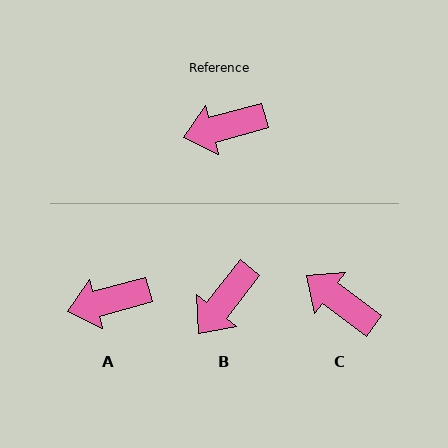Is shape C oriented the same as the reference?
No, it is off by about 52 degrees.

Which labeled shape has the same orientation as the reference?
A.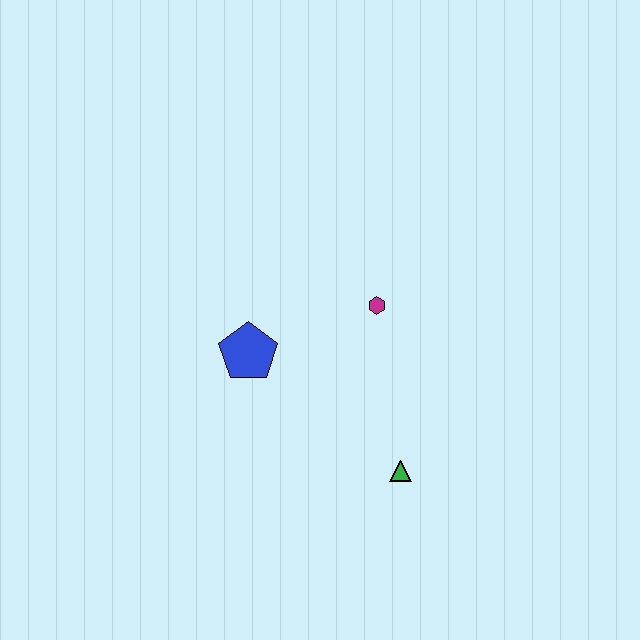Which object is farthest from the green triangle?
The blue pentagon is farthest from the green triangle.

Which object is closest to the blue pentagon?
The magenta hexagon is closest to the blue pentagon.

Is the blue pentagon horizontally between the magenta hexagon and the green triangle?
No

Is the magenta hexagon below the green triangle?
No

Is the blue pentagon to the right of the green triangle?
No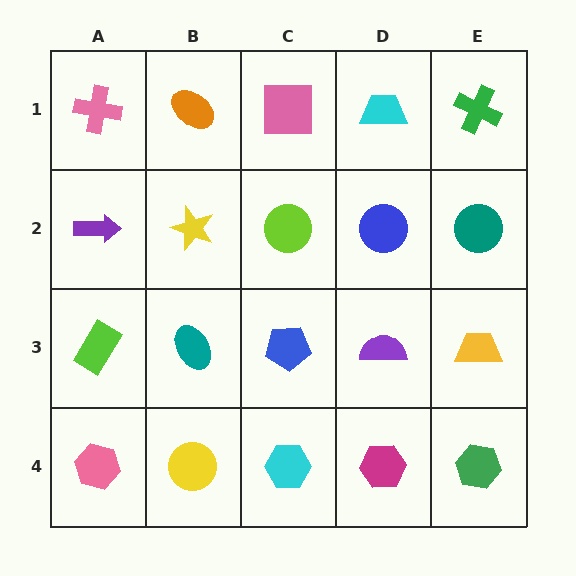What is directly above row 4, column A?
A lime rectangle.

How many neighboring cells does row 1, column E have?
2.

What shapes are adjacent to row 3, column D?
A blue circle (row 2, column D), a magenta hexagon (row 4, column D), a blue pentagon (row 3, column C), a yellow trapezoid (row 3, column E).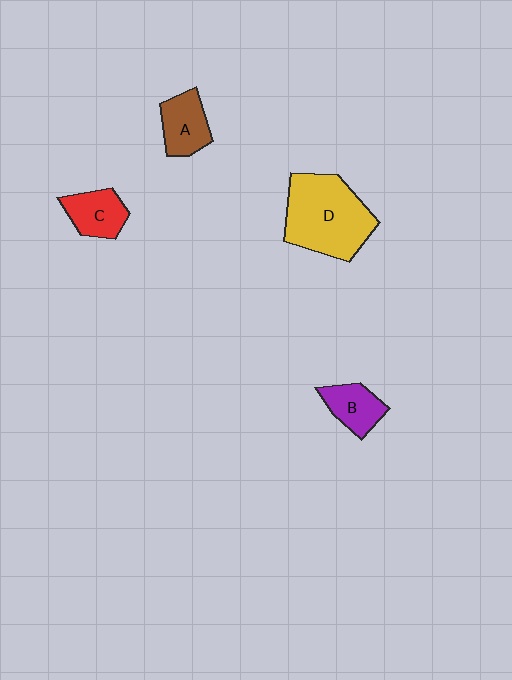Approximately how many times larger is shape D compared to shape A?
Approximately 2.3 times.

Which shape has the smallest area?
Shape B (purple).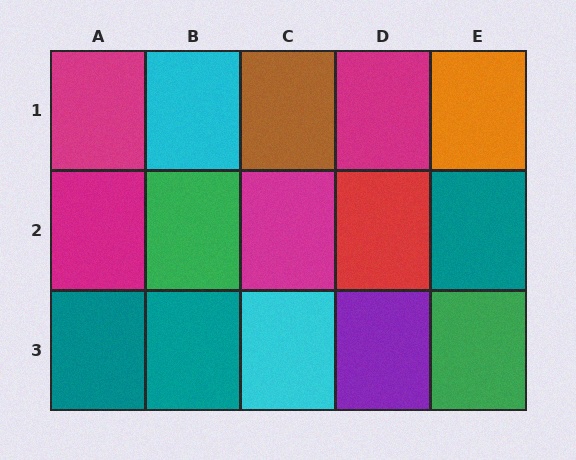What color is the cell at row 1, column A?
Magenta.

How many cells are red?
1 cell is red.